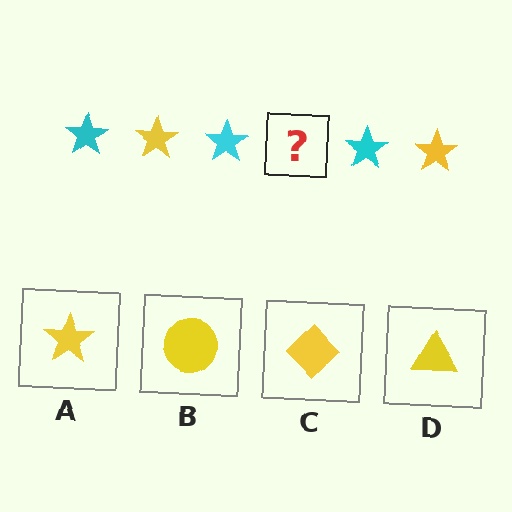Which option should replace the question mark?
Option A.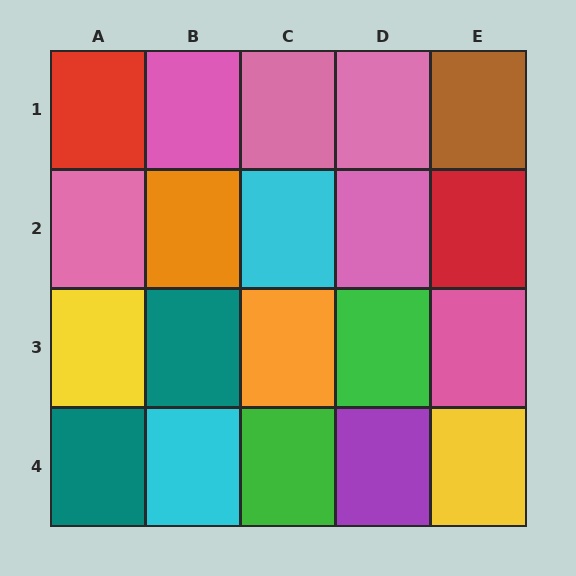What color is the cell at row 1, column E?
Brown.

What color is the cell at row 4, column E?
Yellow.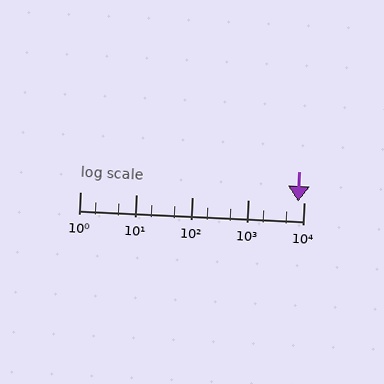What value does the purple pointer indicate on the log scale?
The pointer indicates approximately 8100.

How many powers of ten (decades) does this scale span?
The scale spans 4 decades, from 1 to 10000.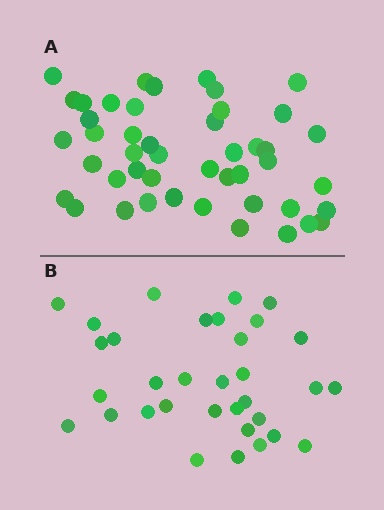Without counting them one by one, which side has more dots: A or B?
Region A (the top region) has more dots.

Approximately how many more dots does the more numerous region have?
Region A has approximately 15 more dots than region B.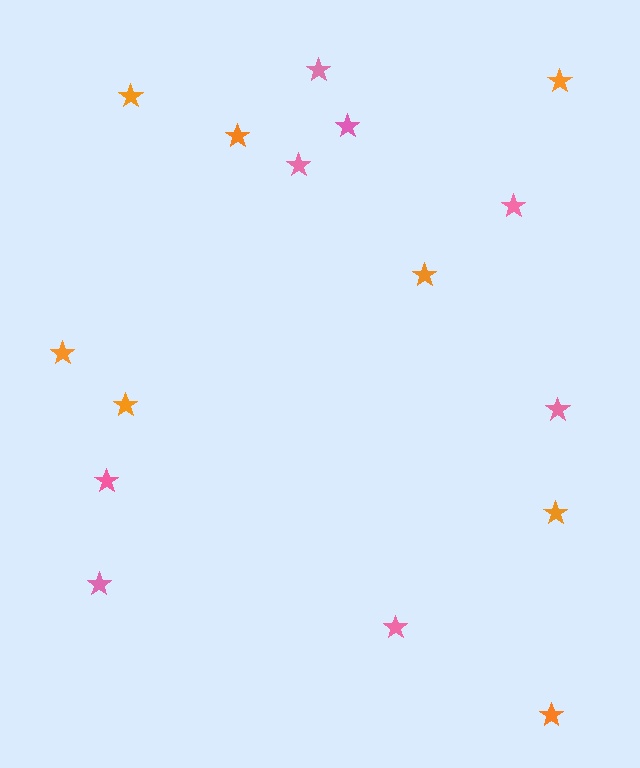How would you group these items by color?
There are 2 groups: one group of orange stars (8) and one group of pink stars (8).